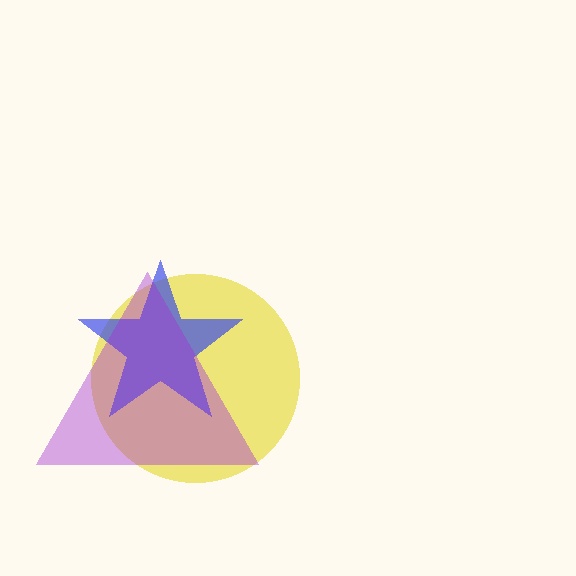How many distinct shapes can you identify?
There are 3 distinct shapes: a yellow circle, a blue star, a purple triangle.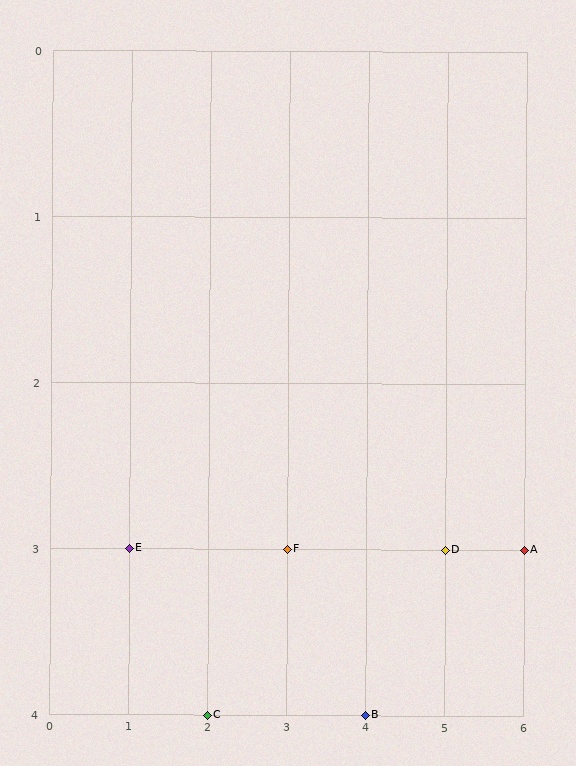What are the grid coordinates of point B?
Point B is at grid coordinates (4, 4).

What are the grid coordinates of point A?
Point A is at grid coordinates (6, 3).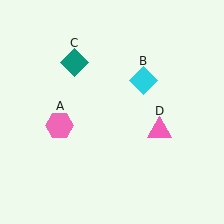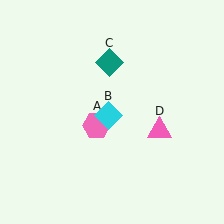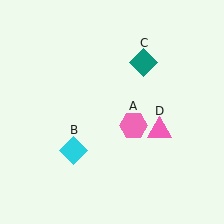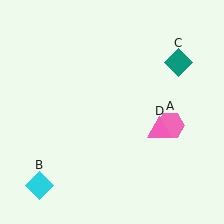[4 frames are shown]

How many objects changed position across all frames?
3 objects changed position: pink hexagon (object A), cyan diamond (object B), teal diamond (object C).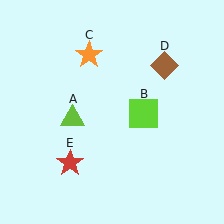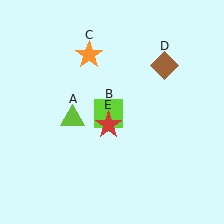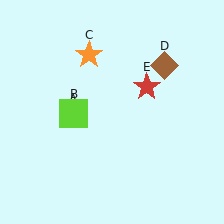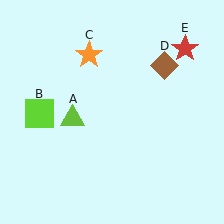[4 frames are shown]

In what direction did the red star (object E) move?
The red star (object E) moved up and to the right.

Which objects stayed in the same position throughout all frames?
Lime triangle (object A) and orange star (object C) and brown diamond (object D) remained stationary.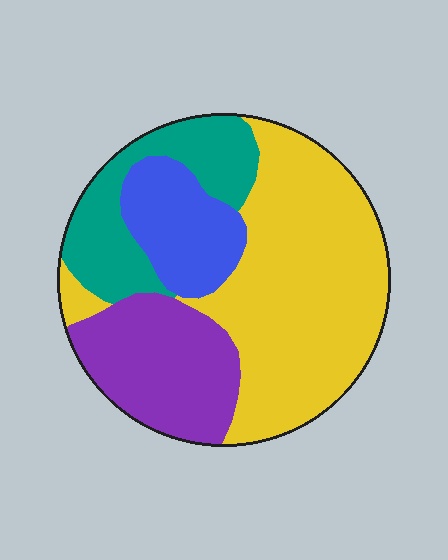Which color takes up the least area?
Blue, at roughly 15%.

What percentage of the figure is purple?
Purple covers roughly 20% of the figure.